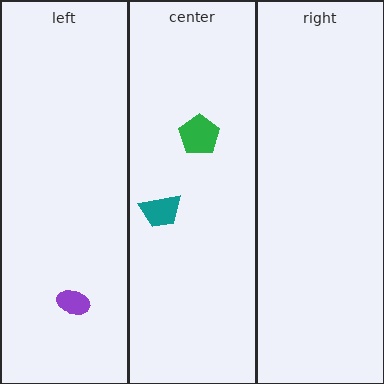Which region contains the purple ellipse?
The left region.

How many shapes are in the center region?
2.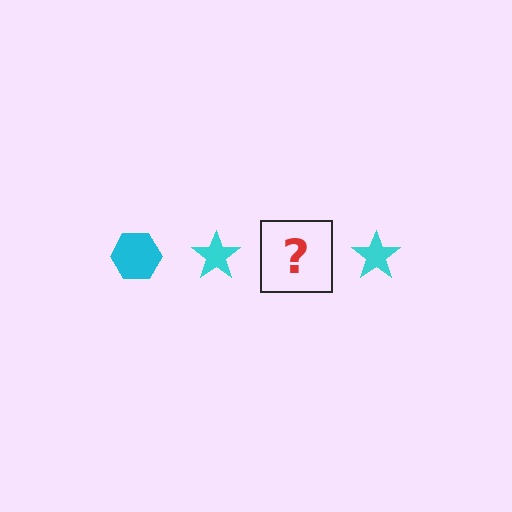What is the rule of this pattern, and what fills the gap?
The rule is that the pattern cycles through hexagon, star shapes in cyan. The gap should be filled with a cyan hexagon.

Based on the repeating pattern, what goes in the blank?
The blank should be a cyan hexagon.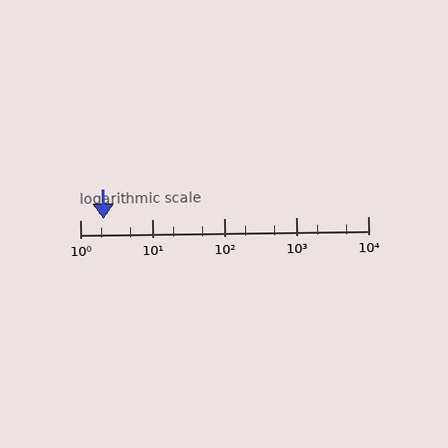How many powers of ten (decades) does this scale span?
The scale spans 4 decades, from 1 to 10000.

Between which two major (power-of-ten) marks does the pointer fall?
The pointer is between 1 and 10.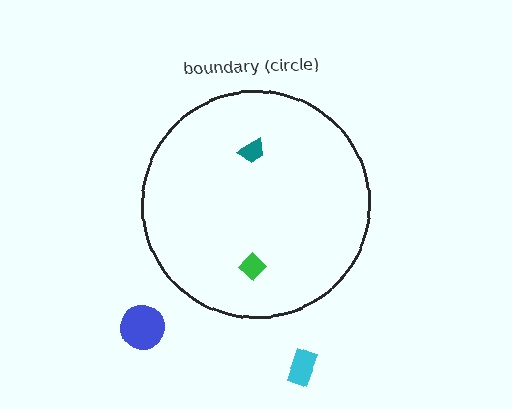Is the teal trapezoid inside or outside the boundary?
Inside.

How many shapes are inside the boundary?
2 inside, 2 outside.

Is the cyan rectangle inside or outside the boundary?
Outside.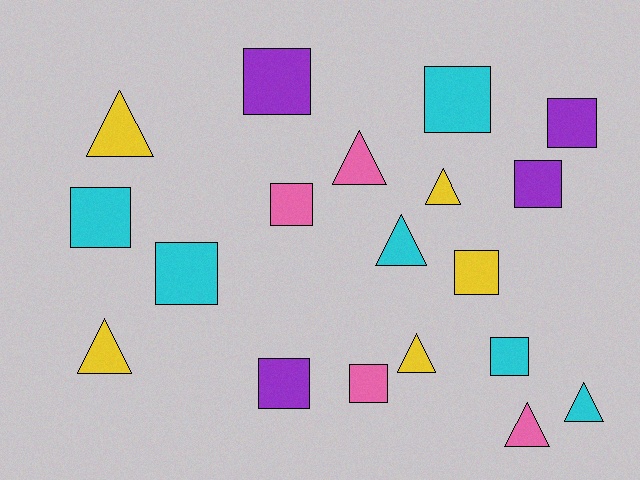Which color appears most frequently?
Cyan, with 6 objects.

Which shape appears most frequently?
Square, with 11 objects.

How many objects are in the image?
There are 19 objects.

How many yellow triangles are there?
There are 4 yellow triangles.